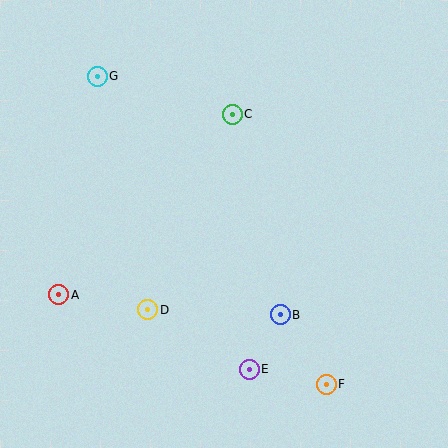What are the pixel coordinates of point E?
Point E is at (249, 369).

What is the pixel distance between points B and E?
The distance between B and E is 62 pixels.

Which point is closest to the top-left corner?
Point G is closest to the top-left corner.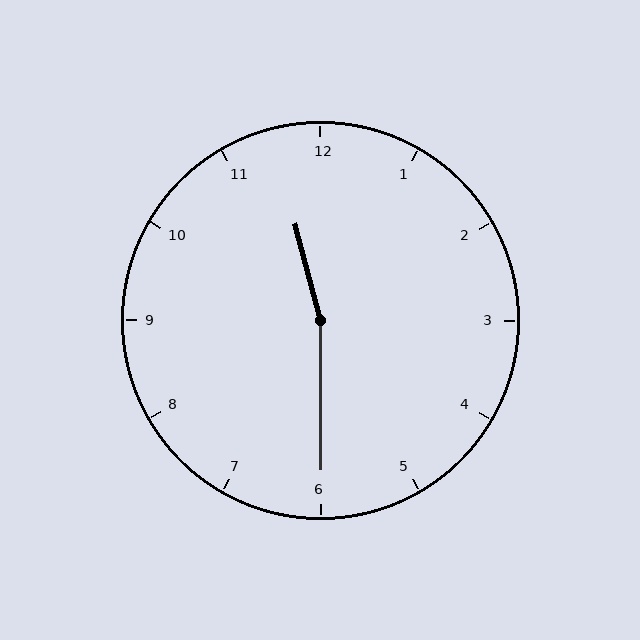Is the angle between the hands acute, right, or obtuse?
It is obtuse.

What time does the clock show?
11:30.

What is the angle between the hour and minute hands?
Approximately 165 degrees.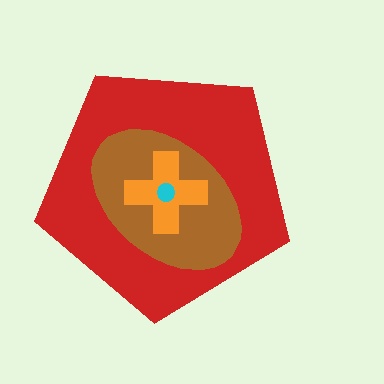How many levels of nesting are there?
4.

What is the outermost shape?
The red pentagon.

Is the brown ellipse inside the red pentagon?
Yes.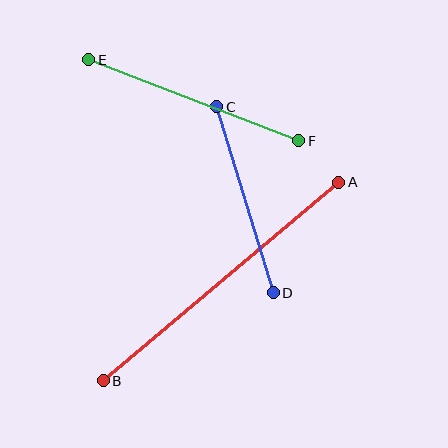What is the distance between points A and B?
The distance is approximately 308 pixels.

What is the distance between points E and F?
The distance is approximately 225 pixels.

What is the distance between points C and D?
The distance is approximately 194 pixels.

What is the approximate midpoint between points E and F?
The midpoint is at approximately (194, 100) pixels.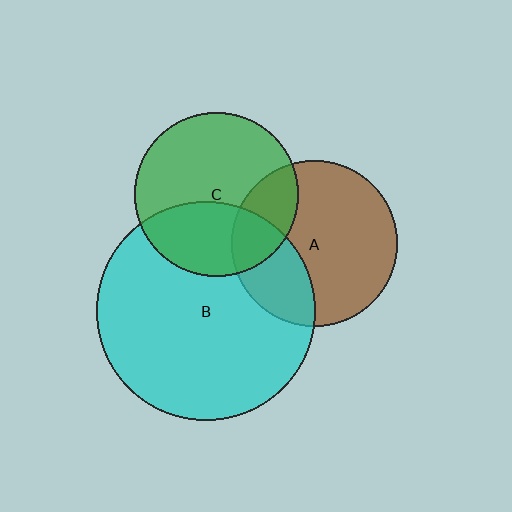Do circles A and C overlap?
Yes.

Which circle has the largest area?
Circle B (cyan).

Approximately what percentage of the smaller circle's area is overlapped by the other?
Approximately 20%.